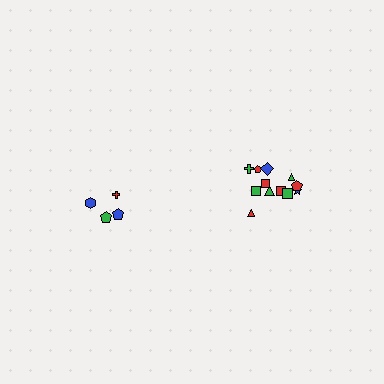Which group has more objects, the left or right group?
The right group.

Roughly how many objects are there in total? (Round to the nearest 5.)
Roughly 15 objects in total.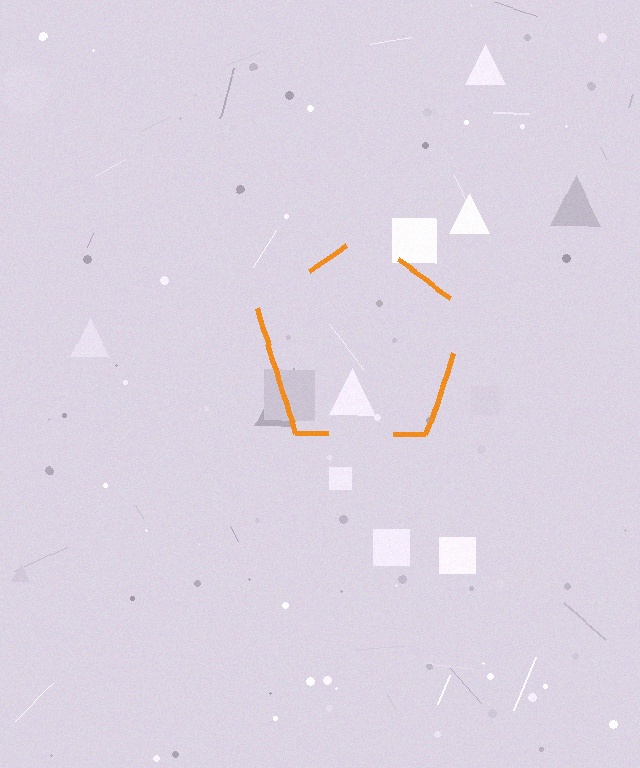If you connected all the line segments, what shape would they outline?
They would outline a pentagon.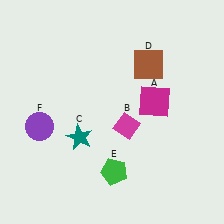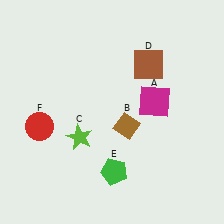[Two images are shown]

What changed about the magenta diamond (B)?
In Image 1, B is magenta. In Image 2, it changed to brown.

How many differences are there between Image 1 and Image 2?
There are 3 differences between the two images.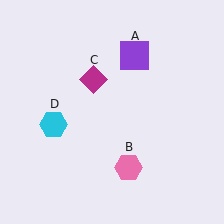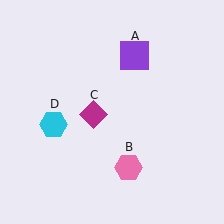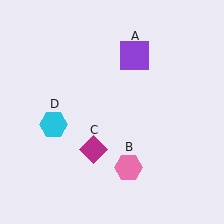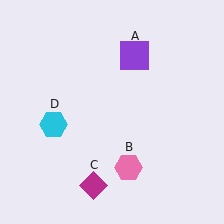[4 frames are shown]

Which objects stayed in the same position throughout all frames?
Purple square (object A) and pink hexagon (object B) and cyan hexagon (object D) remained stationary.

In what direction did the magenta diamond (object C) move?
The magenta diamond (object C) moved down.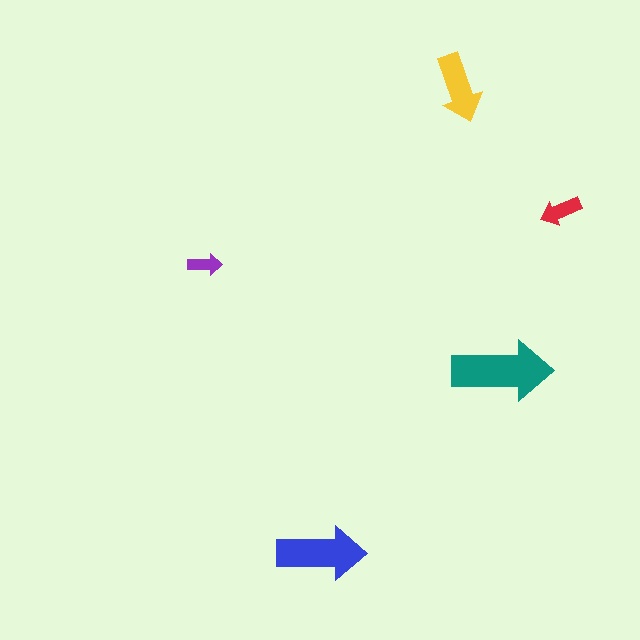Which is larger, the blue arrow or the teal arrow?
The teal one.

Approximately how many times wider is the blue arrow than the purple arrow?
About 2.5 times wider.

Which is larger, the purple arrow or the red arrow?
The red one.